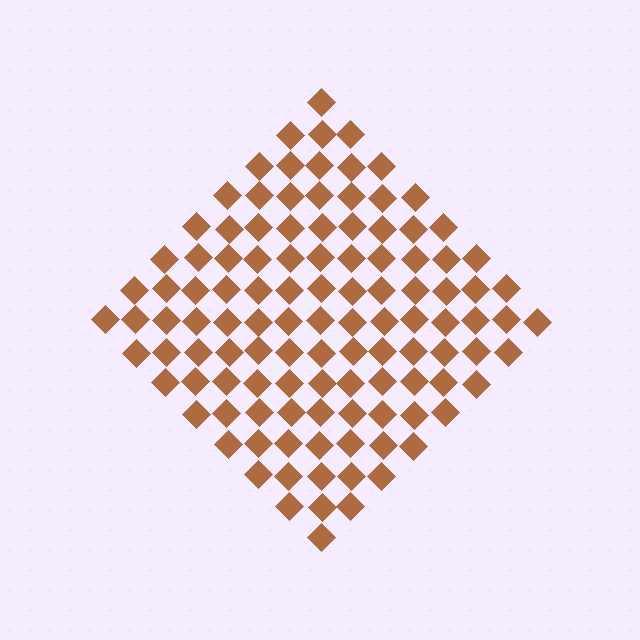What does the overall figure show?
The overall figure shows a diamond.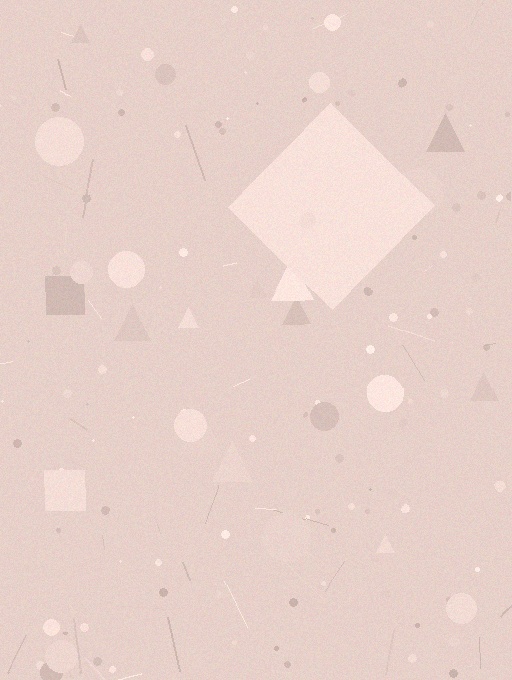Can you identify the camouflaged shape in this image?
The camouflaged shape is a diamond.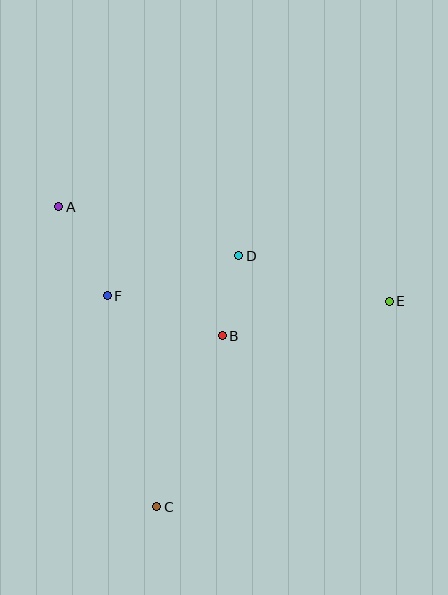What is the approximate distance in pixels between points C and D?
The distance between C and D is approximately 264 pixels.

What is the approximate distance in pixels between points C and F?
The distance between C and F is approximately 217 pixels.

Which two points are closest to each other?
Points B and D are closest to each other.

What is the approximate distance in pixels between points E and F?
The distance between E and F is approximately 282 pixels.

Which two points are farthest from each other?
Points A and E are farthest from each other.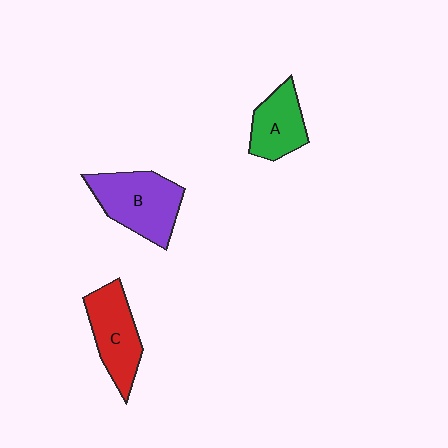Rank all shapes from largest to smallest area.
From largest to smallest: B (purple), C (red), A (green).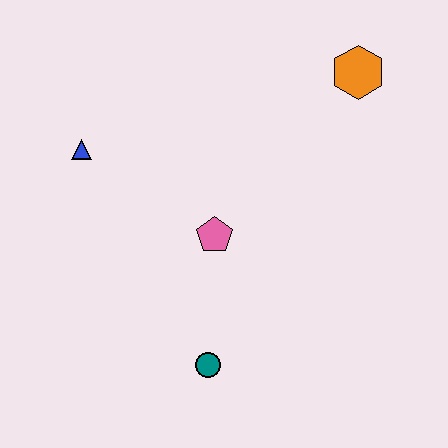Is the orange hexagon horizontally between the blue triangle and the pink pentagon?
No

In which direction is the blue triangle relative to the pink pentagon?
The blue triangle is to the left of the pink pentagon.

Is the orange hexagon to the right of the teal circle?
Yes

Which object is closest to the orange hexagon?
The pink pentagon is closest to the orange hexagon.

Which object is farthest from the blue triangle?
The orange hexagon is farthest from the blue triangle.